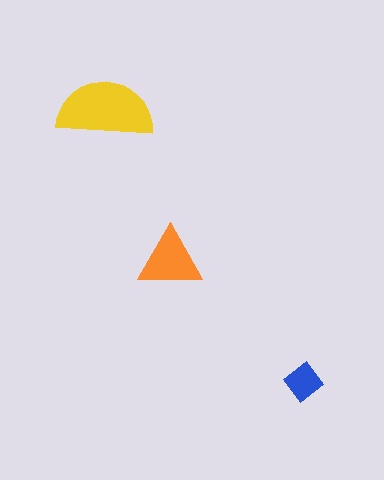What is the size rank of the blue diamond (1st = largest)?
3rd.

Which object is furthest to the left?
The yellow semicircle is leftmost.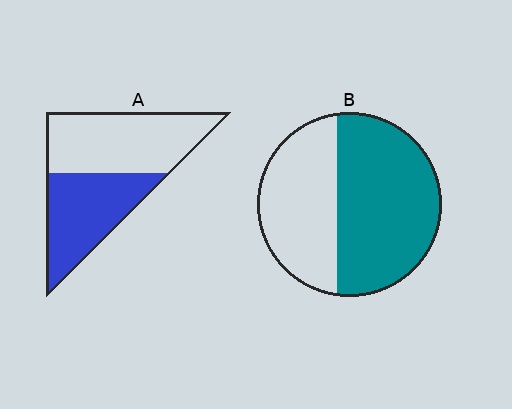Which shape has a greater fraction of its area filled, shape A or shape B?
Shape B.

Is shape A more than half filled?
No.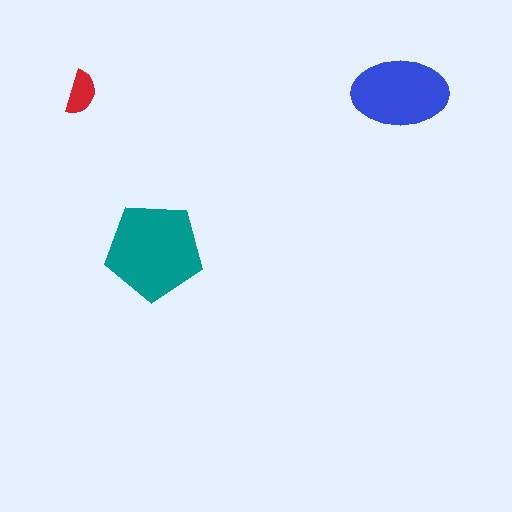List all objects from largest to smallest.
The teal pentagon, the blue ellipse, the red semicircle.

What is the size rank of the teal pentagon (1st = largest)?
1st.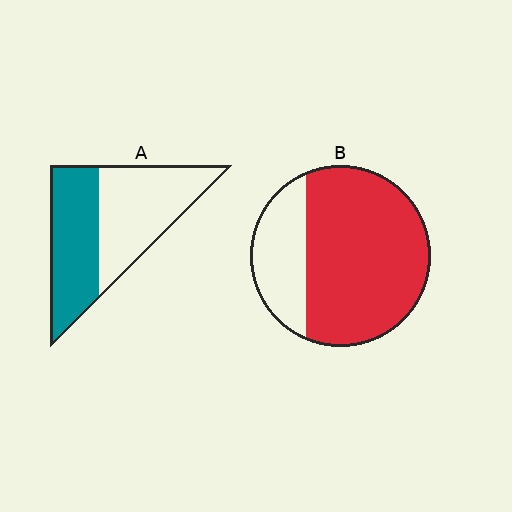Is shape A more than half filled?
Roughly half.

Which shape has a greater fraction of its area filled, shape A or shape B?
Shape B.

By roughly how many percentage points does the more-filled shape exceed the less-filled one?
By roughly 25 percentage points (B over A).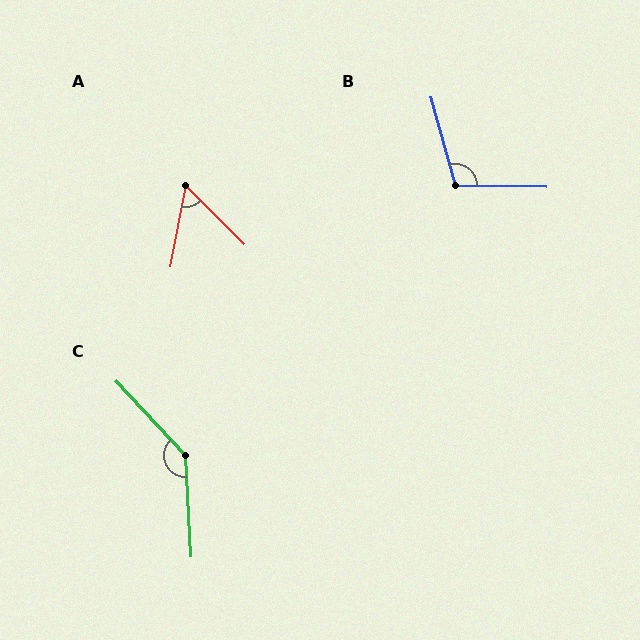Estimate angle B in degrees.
Approximately 106 degrees.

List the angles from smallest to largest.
A (56°), B (106°), C (140°).